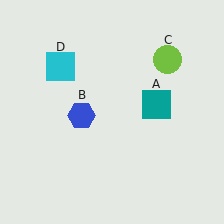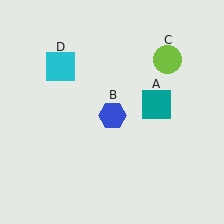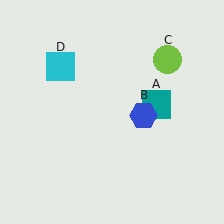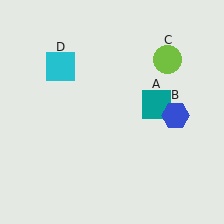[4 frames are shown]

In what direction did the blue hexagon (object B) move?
The blue hexagon (object B) moved right.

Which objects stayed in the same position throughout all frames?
Teal square (object A) and lime circle (object C) and cyan square (object D) remained stationary.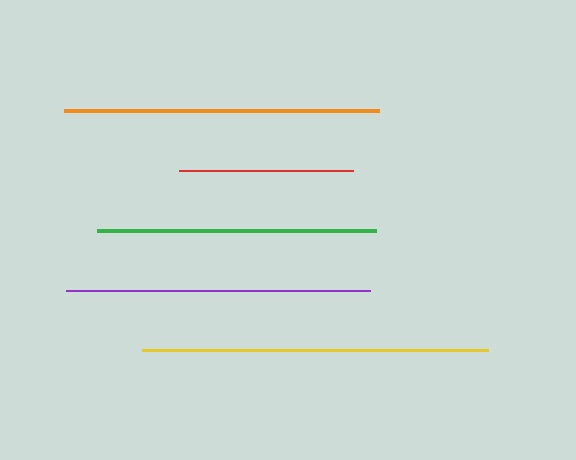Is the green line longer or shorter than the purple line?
The purple line is longer than the green line.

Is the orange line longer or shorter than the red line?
The orange line is longer than the red line.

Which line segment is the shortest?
The red line is the shortest at approximately 175 pixels.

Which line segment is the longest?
The yellow line is the longest at approximately 346 pixels.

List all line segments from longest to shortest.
From longest to shortest: yellow, orange, purple, green, red.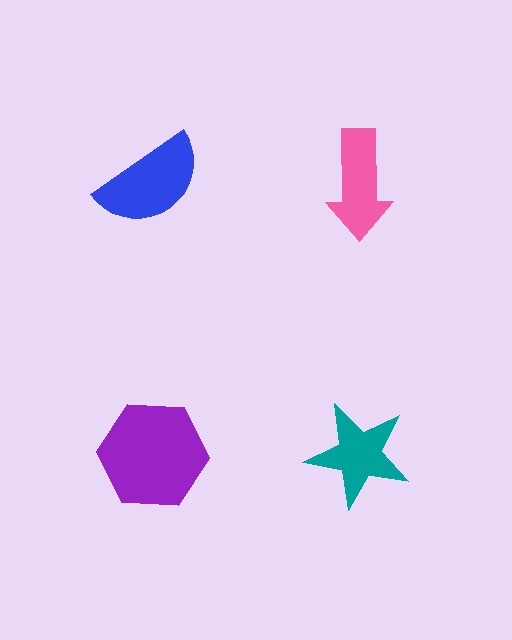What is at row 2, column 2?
A teal star.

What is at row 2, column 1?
A purple hexagon.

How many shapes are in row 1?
2 shapes.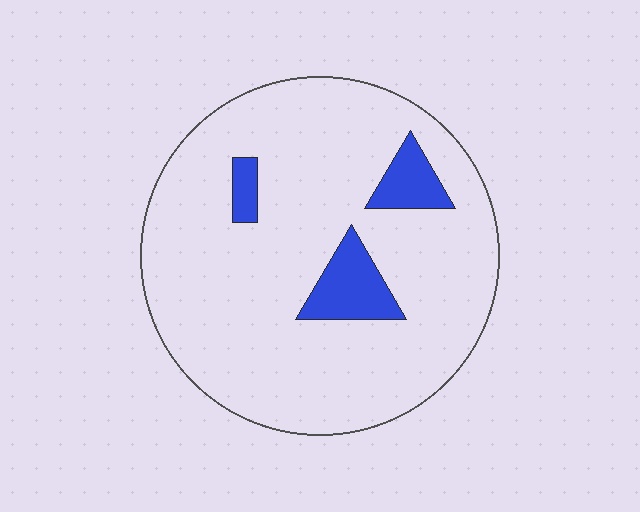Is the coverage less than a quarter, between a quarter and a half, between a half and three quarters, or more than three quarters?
Less than a quarter.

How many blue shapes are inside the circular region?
3.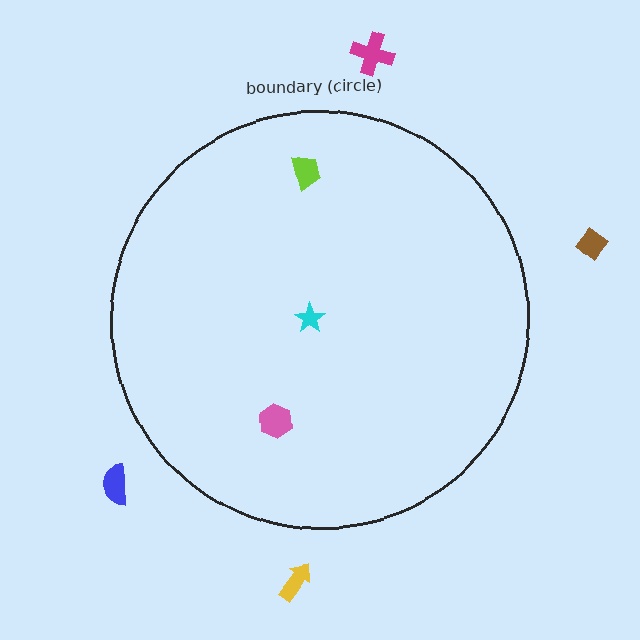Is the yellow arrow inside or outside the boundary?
Outside.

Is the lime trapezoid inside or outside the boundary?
Inside.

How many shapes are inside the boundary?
3 inside, 4 outside.